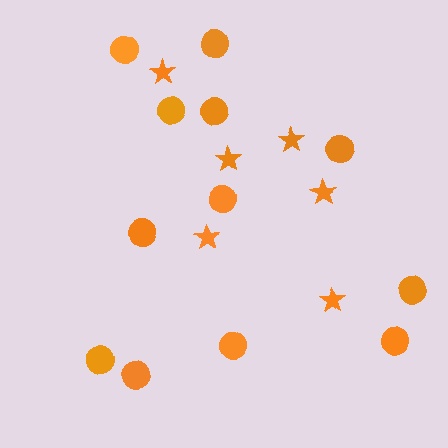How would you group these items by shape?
There are 2 groups: one group of stars (6) and one group of circles (12).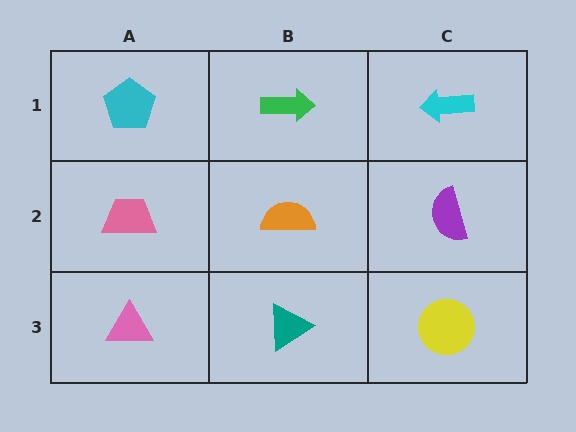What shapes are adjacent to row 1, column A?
A pink trapezoid (row 2, column A), a green arrow (row 1, column B).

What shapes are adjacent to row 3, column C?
A purple semicircle (row 2, column C), a teal triangle (row 3, column B).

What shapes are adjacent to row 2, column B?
A green arrow (row 1, column B), a teal triangle (row 3, column B), a pink trapezoid (row 2, column A), a purple semicircle (row 2, column C).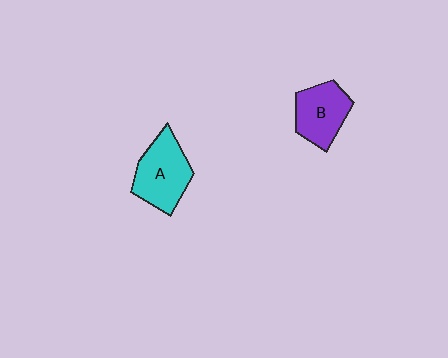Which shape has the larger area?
Shape A (cyan).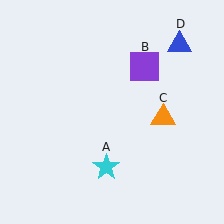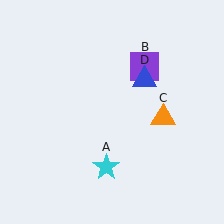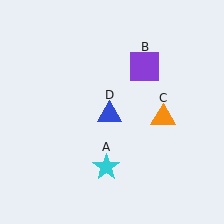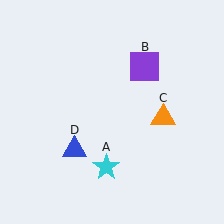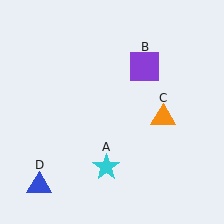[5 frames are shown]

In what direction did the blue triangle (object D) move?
The blue triangle (object D) moved down and to the left.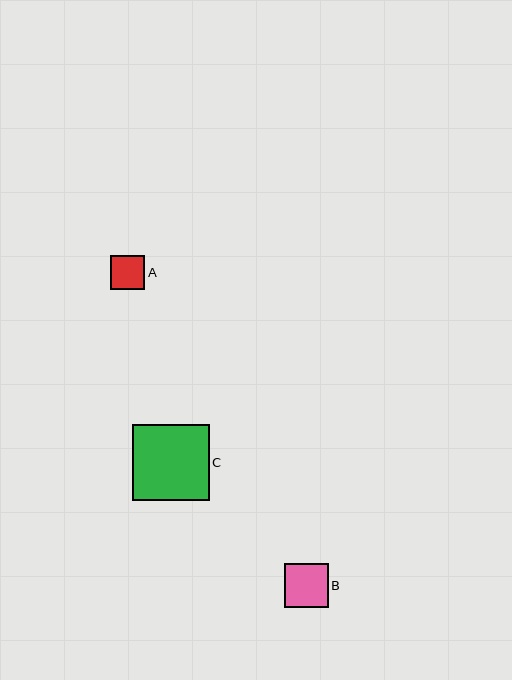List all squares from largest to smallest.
From largest to smallest: C, B, A.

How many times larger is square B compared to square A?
Square B is approximately 1.3 times the size of square A.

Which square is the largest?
Square C is the largest with a size of approximately 76 pixels.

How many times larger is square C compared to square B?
Square C is approximately 1.8 times the size of square B.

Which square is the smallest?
Square A is the smallest with a size of approximately 34 pixels.